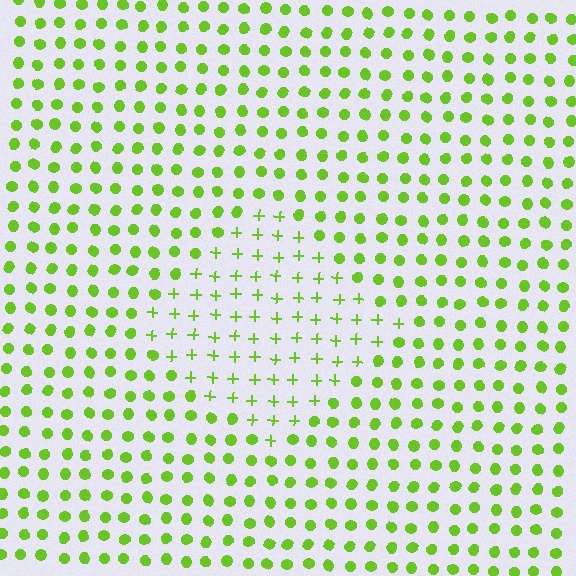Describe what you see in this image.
The image is filled with small lime elements arranged in a uniform grid. A diamond-shaped region contains plus signs, while the surrounding area contains circles. The boundary is defined purely by the change in element shape.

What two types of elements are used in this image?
The image uses plus signs inside the diamond region and circles outside it.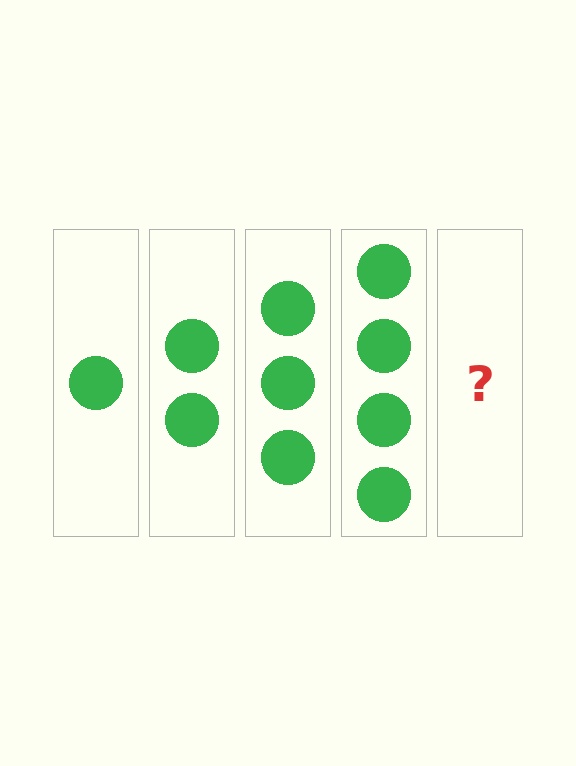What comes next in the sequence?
The next element should be 5 circles.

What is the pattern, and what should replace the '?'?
The pattern is that each step adds one more circle. The '?' should be 5 circles.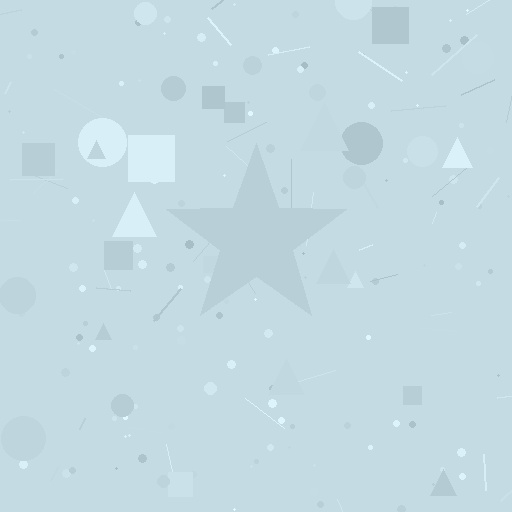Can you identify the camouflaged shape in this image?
The camouflaged shape is a star.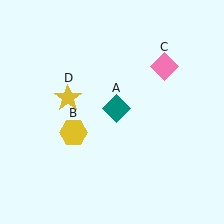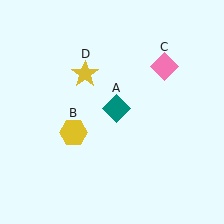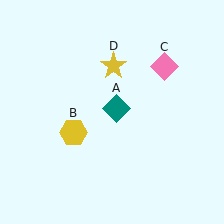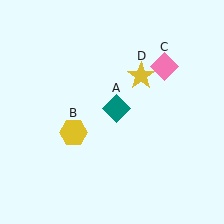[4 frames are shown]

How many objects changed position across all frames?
1 object changed position: yellow star (object D).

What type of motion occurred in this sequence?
The yellow star (object D) rotated clockwise around the center of the scene.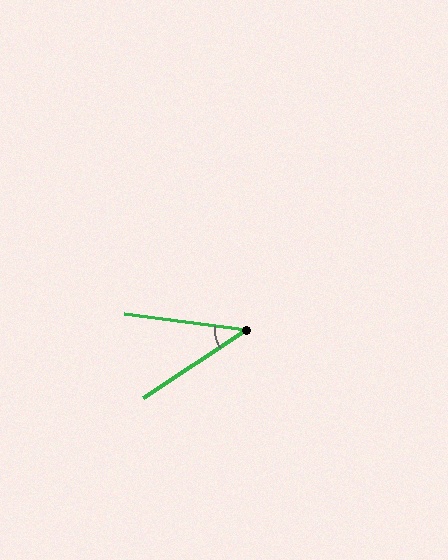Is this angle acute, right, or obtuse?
It is acute.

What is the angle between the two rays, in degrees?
Approximately 41 degrees.